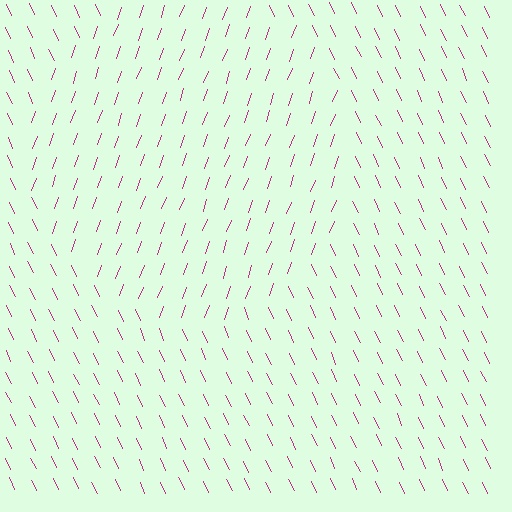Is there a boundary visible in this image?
Yes, there is a texture boundary formed by a change in line orientation.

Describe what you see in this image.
The image is filled with small magenta line segments. A circle region in the image has lines oriented differently from the surrounding lines, creating a visible texture boundary.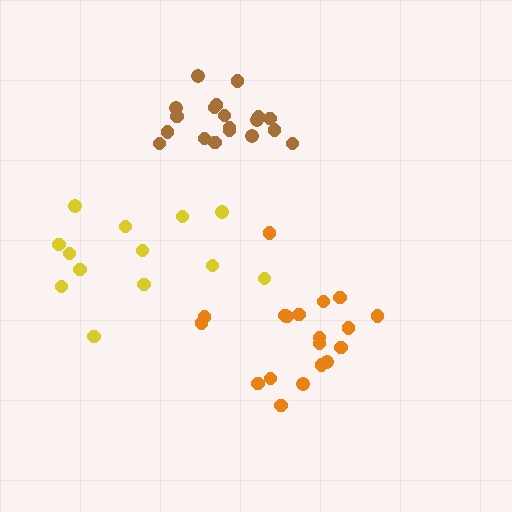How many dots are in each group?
Group 1: 19 dots, Group 2: 19 dots, Group 3: 13 dots (51 total).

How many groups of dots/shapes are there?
There are 3 groups.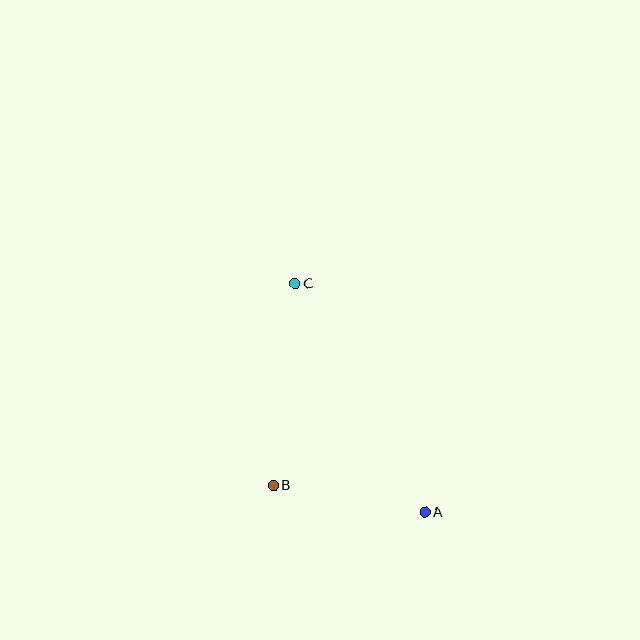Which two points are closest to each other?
Points A and B are closest to each other.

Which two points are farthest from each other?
Points A and C are farthest from each other.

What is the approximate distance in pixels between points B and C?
The distance between B and C is approximately 203 pixels.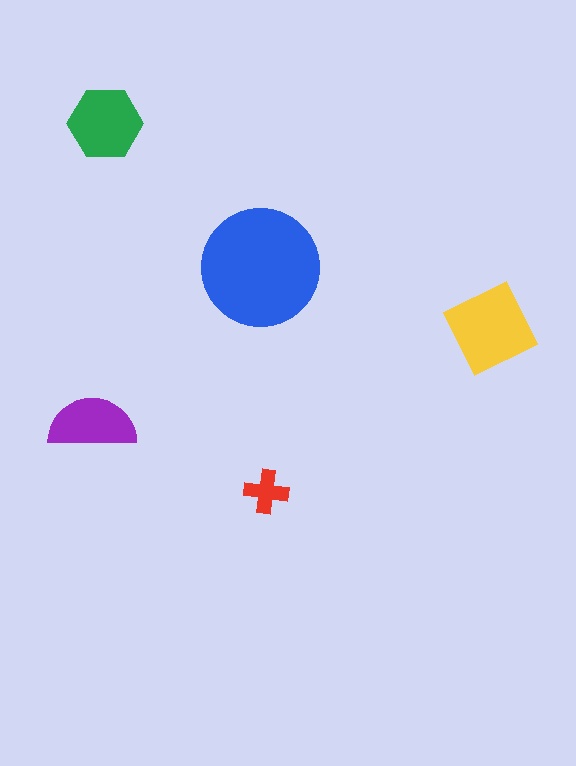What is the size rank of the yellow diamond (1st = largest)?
2nd.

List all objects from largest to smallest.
The blue circle, the yellow diamond, the green hexagon, the purple semicircle, the red cross.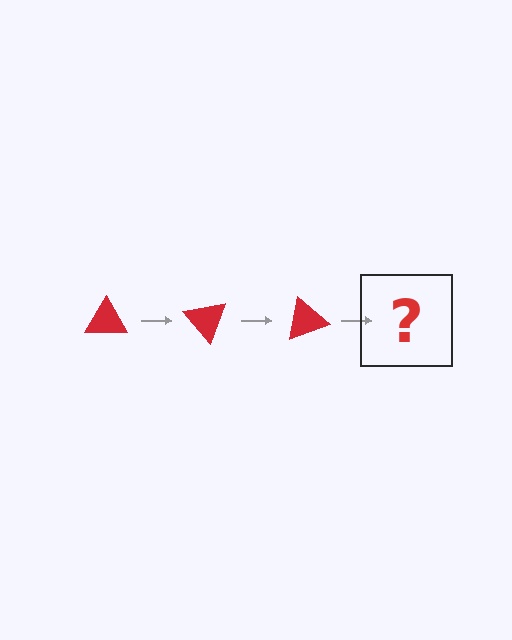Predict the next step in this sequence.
The next step is a red triangle rotated 150 degrees.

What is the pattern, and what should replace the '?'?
The pattern is that the triangle rotates 50 degrees each step. The '?' should be a red triangle rotated 150 degrees.